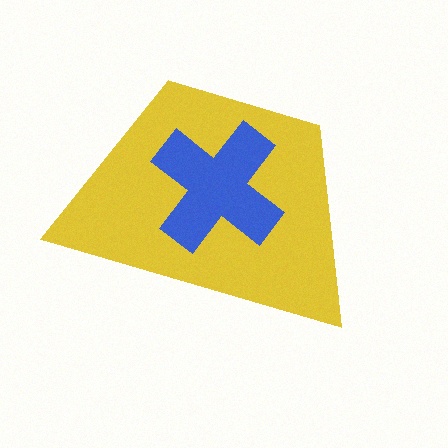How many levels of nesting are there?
2.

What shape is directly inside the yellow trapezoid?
The blue cross.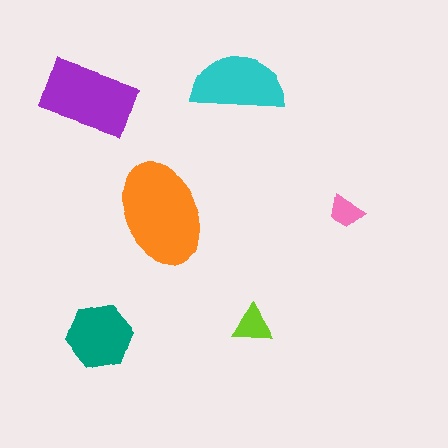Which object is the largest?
The orange ellipse.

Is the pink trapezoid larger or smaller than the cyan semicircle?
Smaller.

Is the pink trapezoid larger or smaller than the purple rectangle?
Smaller.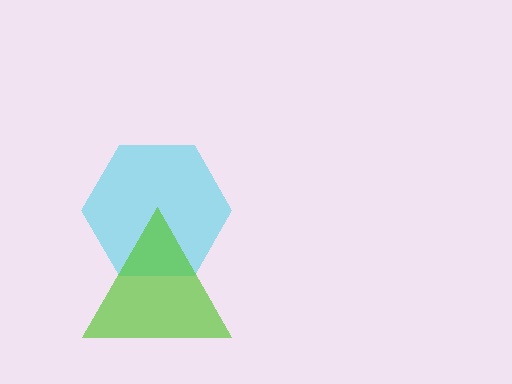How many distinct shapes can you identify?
There are 2 distinct shapes: a cyan hexagon, a lime triangle.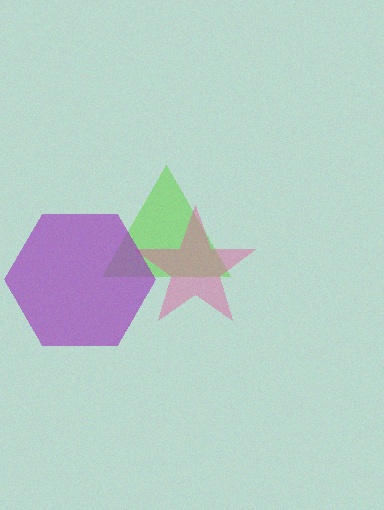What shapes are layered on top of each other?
The layered shapes are: a lime triangle, a pink star, a purple hexagon.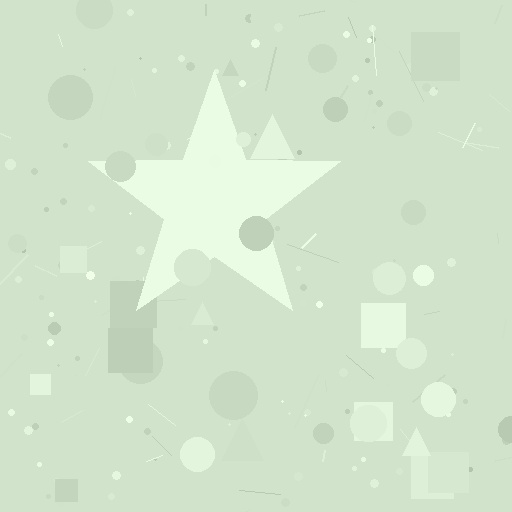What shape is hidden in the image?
A star is hidden in the image.